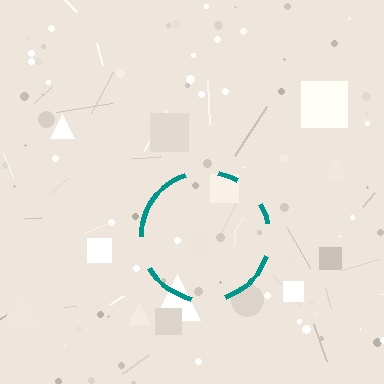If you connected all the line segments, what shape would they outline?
They would outline a circle.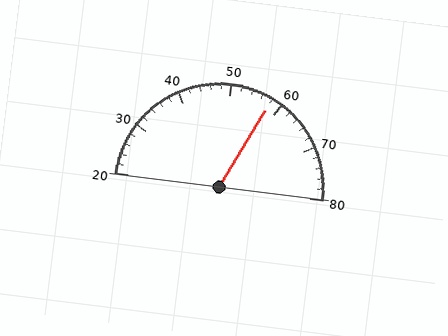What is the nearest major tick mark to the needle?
The nearest major tick mark is 60.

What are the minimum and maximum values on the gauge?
The gauge ranges from 20 to 80.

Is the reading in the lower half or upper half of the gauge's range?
The reading is in the upper half of the range (20 to 80).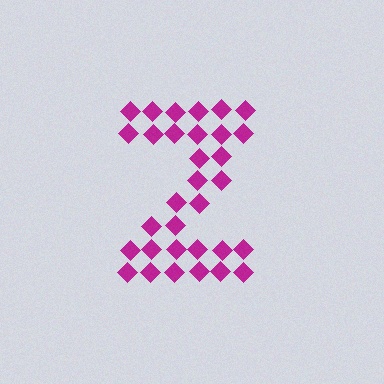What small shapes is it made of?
It is made of small diamonds.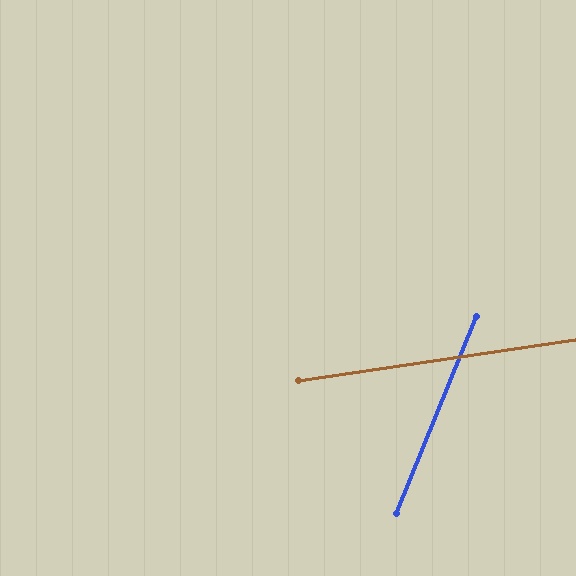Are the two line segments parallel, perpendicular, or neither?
Neither parallel nor perpendicular — they differ by about 60°.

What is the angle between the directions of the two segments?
Approximately 60 degrees.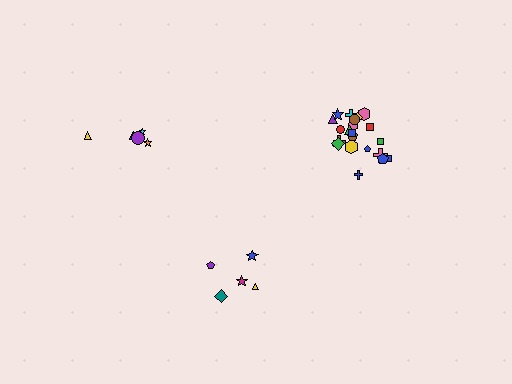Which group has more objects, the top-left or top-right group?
The top-right group.